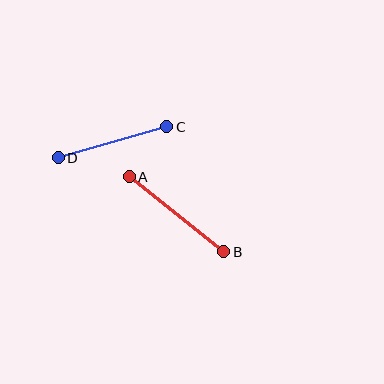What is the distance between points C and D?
The distance is approximately 113 pixels.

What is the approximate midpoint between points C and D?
The midpoint is at approximately (112, 142) pixels.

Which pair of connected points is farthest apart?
Points A and B are farthest apart.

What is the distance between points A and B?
The distance is approximately 120 pixels.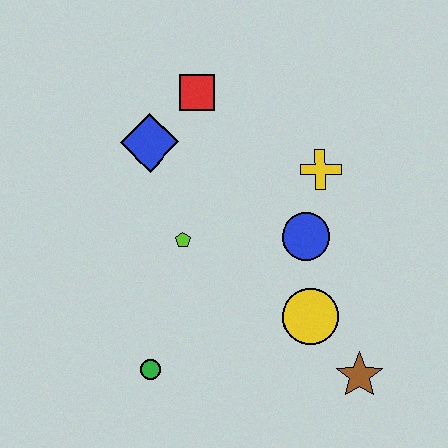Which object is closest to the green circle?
The lime pentagon is closest to the green circle.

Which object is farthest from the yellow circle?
The red square is farthest from the yellow circle.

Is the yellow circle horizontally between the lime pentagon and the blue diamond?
No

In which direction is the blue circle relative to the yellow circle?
The blue circle is above the yellow circle.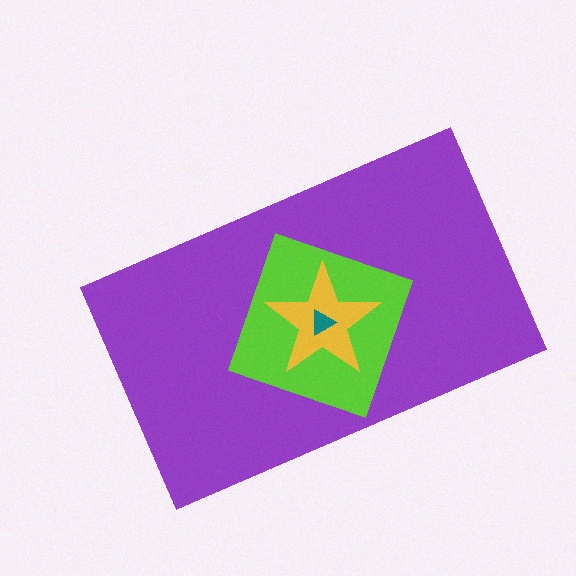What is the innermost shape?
The teal triangle.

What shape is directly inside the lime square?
The yellow star.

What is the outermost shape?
The purple rectangle.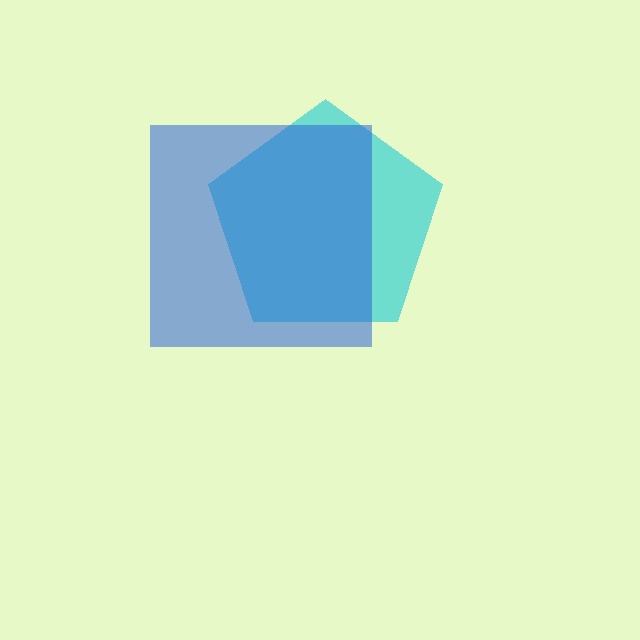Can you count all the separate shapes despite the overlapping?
Yes, there are 2 separate shapes.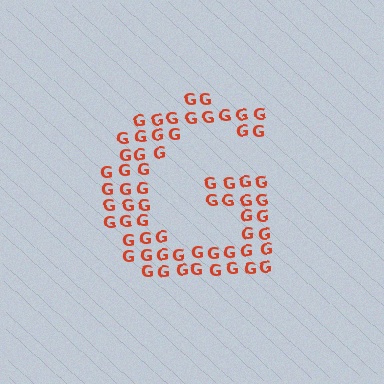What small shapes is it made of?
It is made of small letter G's.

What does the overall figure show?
The overall figure shows the letter G.